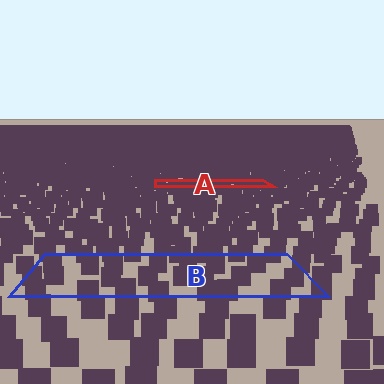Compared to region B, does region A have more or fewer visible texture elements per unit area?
Region A has more texture elements per unit area — they are packed more densely because it is farther away.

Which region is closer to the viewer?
Region B is closer. The texture elements there are larger and more spread out.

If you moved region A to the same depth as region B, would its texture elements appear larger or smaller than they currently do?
They would appear larger. At a closer depth, the same texture elements are projected at a bigger on-screen size.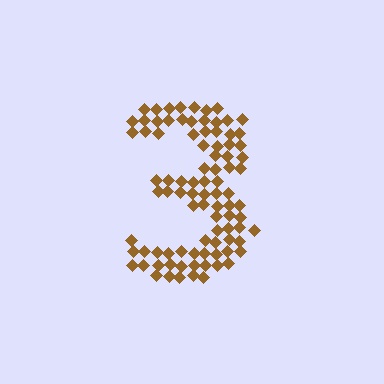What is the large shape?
The large shape is the digit 3.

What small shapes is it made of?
It is made of small diamonds.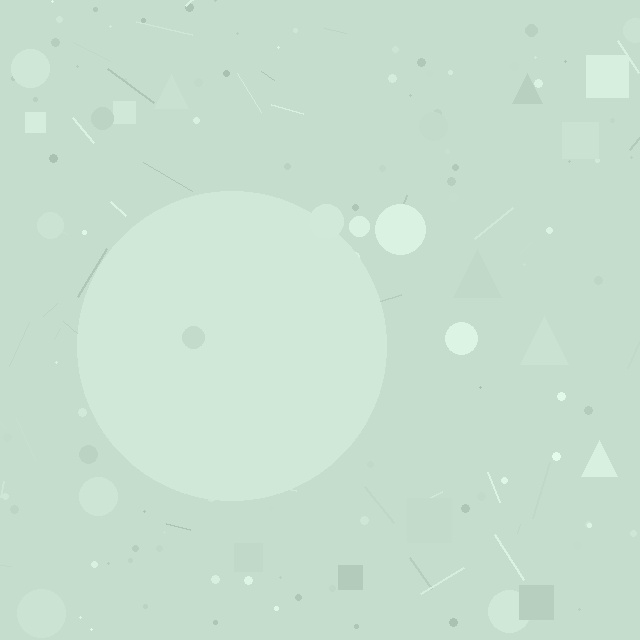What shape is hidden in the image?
A circle is hidden in the image.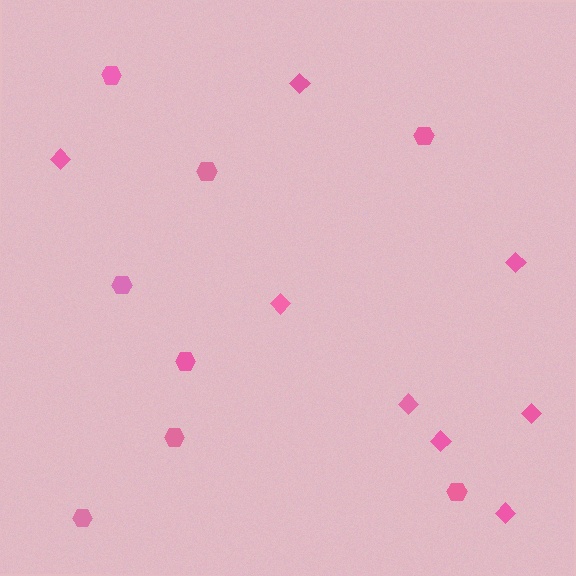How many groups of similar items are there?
There are 2 groups: one group of hexagons (8) and one group of diamonds (8).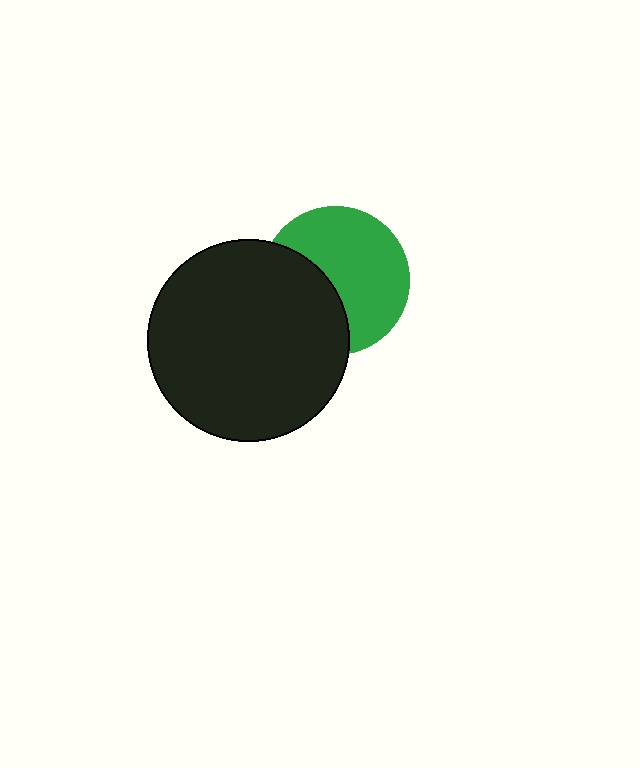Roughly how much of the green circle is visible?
About half of it is visible (roughly 61%).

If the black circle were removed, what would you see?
You would see the complete green circle.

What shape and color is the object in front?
The object in front is a black circle.